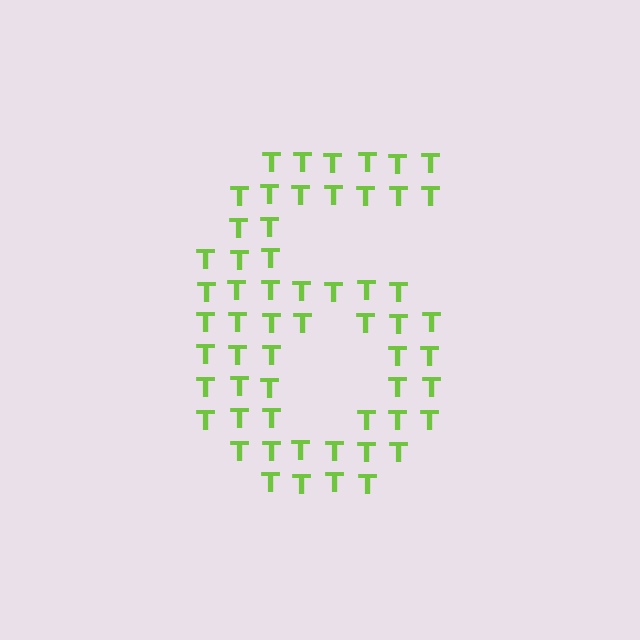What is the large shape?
The large shape is the digit 6.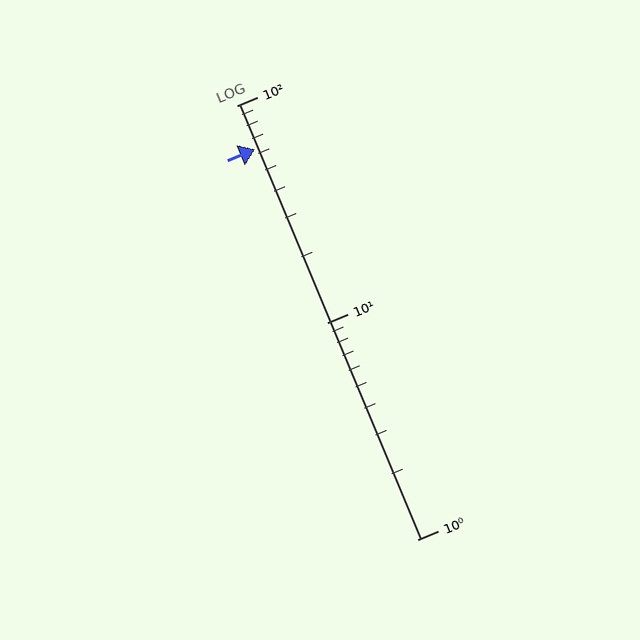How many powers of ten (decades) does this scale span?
The scale spans 2 decades, from 1 to 100.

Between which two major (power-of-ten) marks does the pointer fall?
The pointer is between 10 and 100.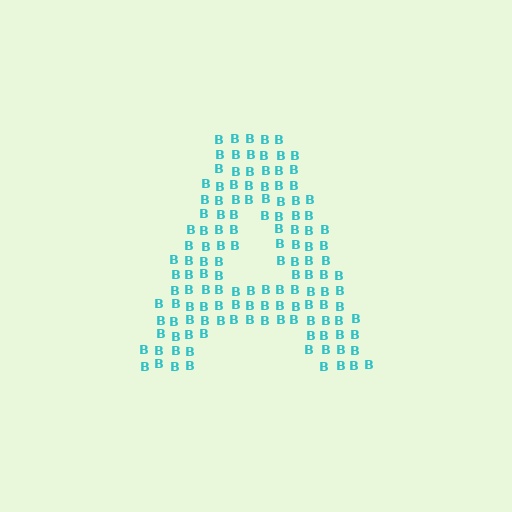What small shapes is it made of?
It is made of small letter B's.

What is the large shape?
The large shape is the letter A.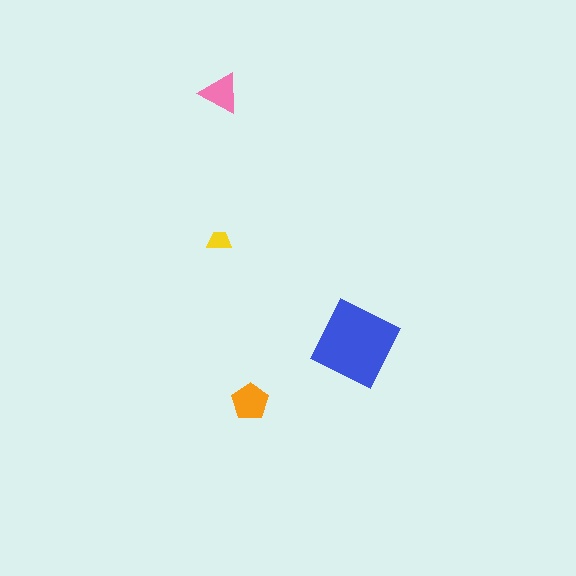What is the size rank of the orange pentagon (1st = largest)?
2nd.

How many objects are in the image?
There are 4 objects in the image.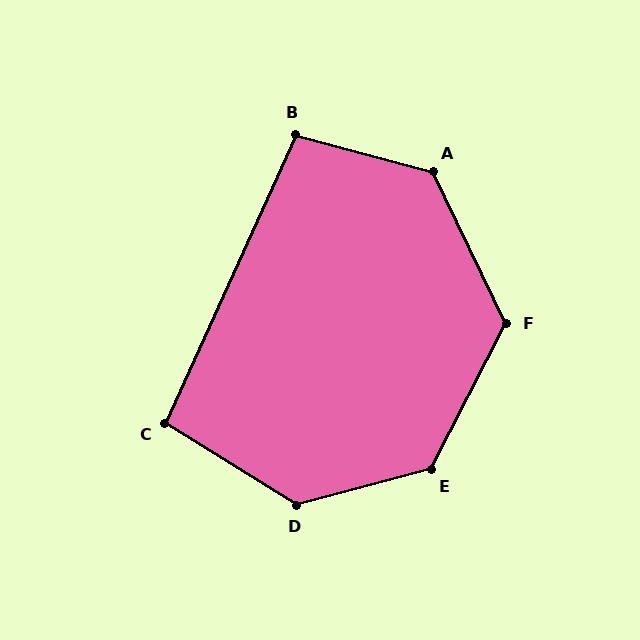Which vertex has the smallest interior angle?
C, at approximately 97 degrees.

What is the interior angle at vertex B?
Approximately 99 degrees (obtuse).